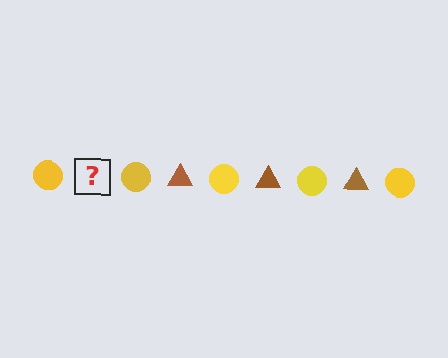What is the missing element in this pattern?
The missing element is a brown triangle.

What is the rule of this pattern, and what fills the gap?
The rule is that the pattern alternates between yellow circle and brown triangle. The gap should be filled with a brown triangle.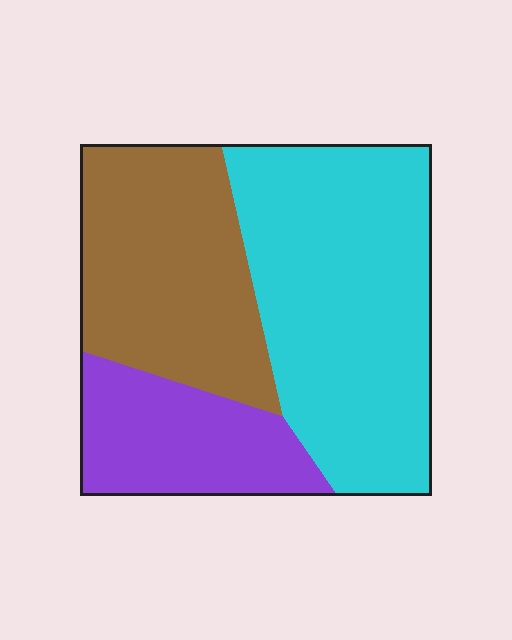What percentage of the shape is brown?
Brown takes up between a sixth and a third of the shape.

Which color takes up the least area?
Purple, at roughly 20%.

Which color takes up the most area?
Cyan, at roughly 45%.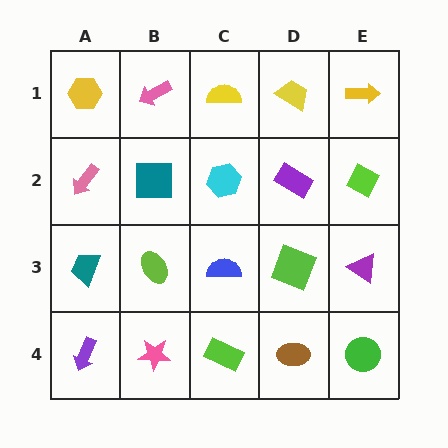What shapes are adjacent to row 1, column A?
A pink arrow (row 2, column A), a pink arrow (row 1, column B).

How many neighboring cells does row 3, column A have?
3.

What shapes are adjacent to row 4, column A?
A teal trapezoid (row 3, column A), a pink star (row 4, column B).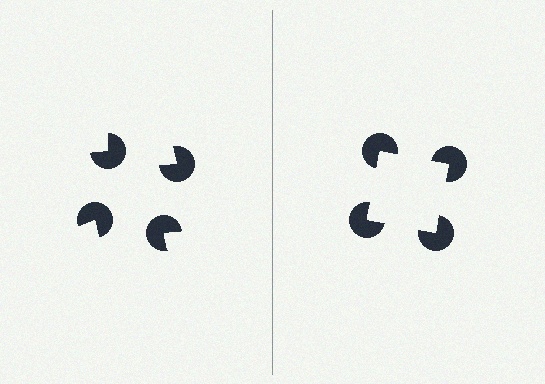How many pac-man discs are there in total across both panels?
8 — 4 on each side.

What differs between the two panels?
The pac-man discs are positioned identically on both sides; only the wedge orientations differ. On the right they align to a square; on the left they are misaligned.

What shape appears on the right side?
An illusory square.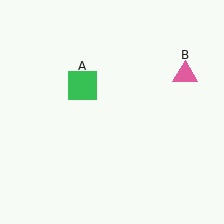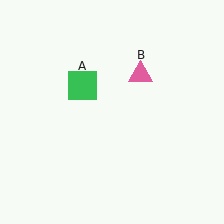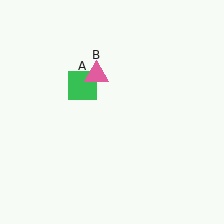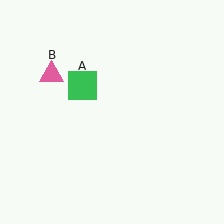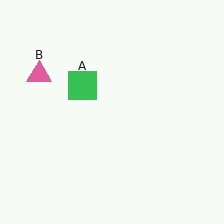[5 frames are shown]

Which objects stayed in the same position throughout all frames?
Green square (object A) remained stationary.